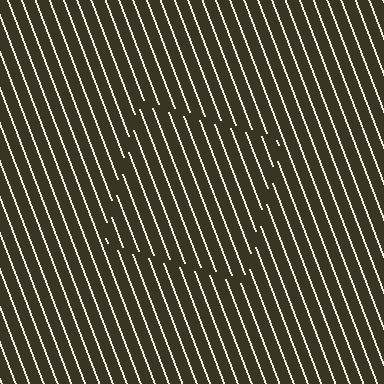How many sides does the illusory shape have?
4 sides — the line-ends trace a square.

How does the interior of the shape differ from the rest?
The interior of the shape contains the same grating, shifted by half a period — the contour is defined by the phase discontinuity where line-ends from the inner and outer gratings abut.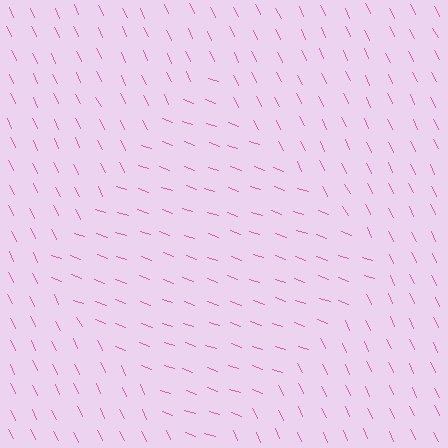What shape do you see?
I see a diamond.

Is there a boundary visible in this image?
Yes, there is a texture boundary formed by a change in line orientation.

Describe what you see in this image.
The image is filled with small pink line segments. A diamond region in the image has lines oriented differently from the surrounding lines, creating a visible texture boundary.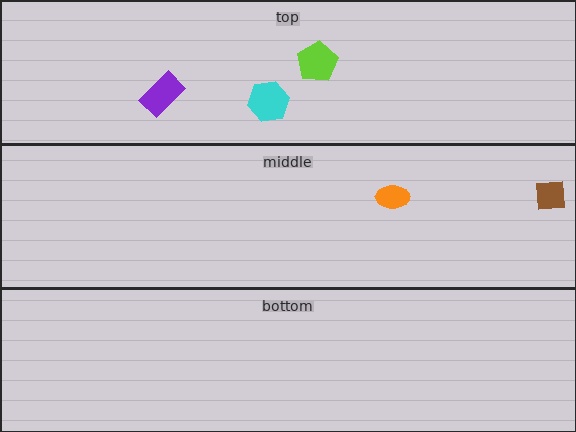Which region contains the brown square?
The middle region.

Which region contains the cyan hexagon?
The top region.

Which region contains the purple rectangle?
The top region.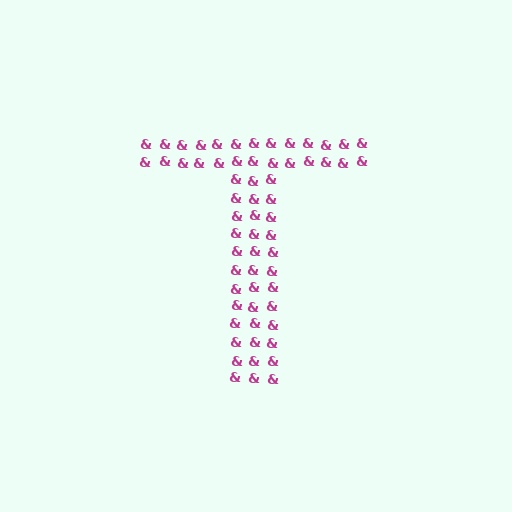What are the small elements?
The small elements are ampersands.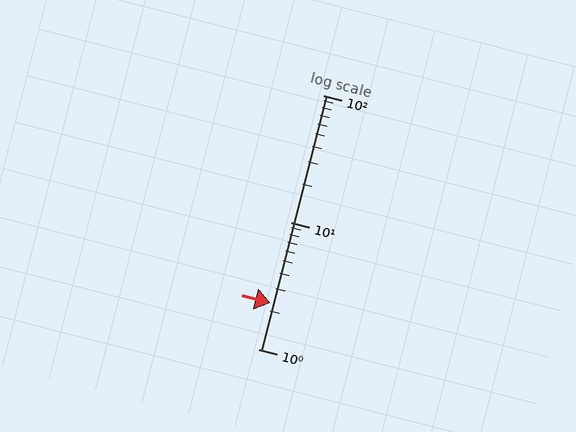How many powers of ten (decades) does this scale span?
The scale spans 2 decades, from 1 to 100.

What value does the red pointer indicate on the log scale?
The pointer indicates approximately 2.3.